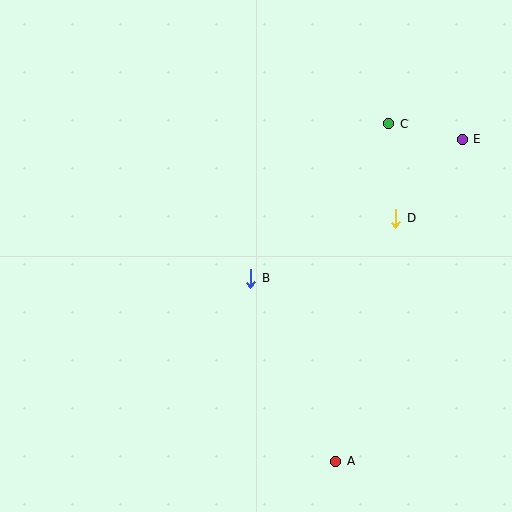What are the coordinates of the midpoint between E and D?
The midpoint between E and D is at (429, 179).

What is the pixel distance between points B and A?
The distance between B and A is 202 pixels.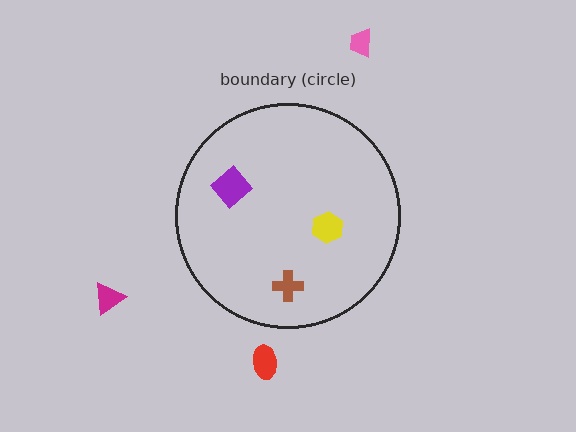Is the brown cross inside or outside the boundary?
Inside.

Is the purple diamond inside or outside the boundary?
Inside.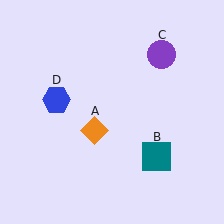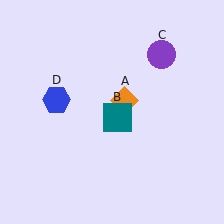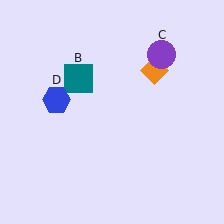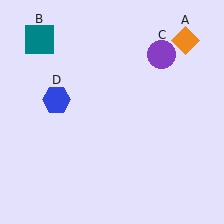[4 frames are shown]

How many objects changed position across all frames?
2 objects changed position: orange diamond (object A), teal square (object B).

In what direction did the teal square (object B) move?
The teal square (object B) moved up and to the left.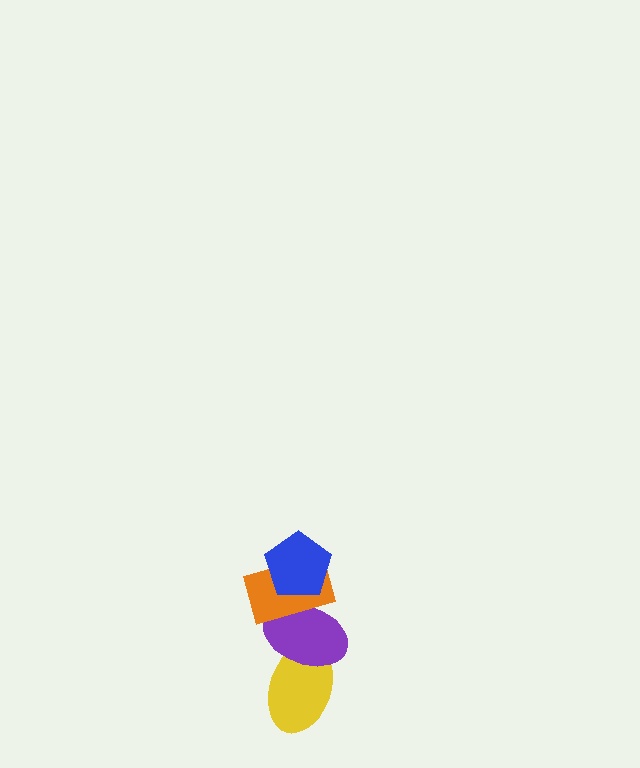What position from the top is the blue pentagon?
The blue pentagon is 1st from the top.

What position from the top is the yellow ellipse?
The yellow ellipse is 4th from the top.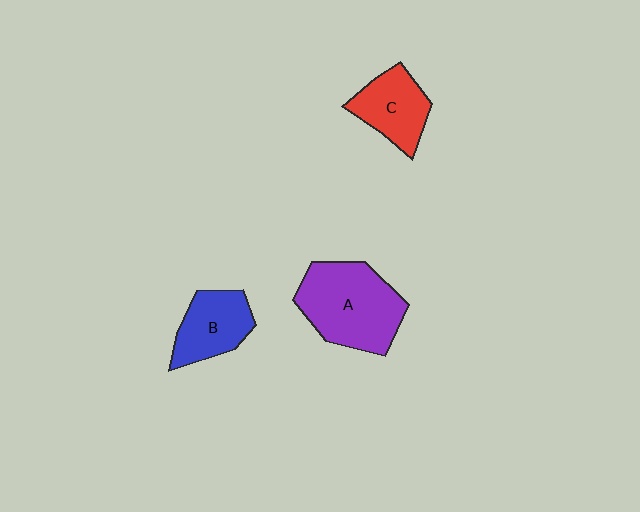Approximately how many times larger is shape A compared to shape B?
Approximately 1.7 times.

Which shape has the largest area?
Shape A (purple).